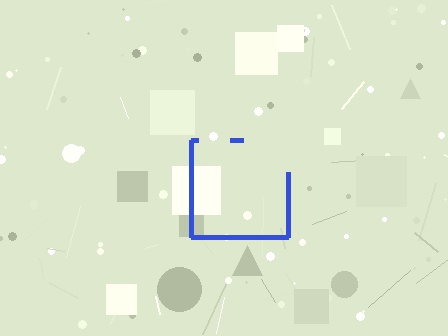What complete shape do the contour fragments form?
The contour fragments form a square.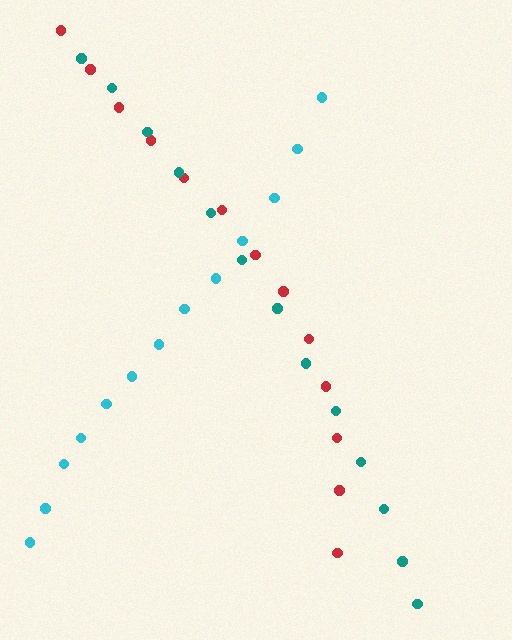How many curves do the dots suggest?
There are 3 distinct paths.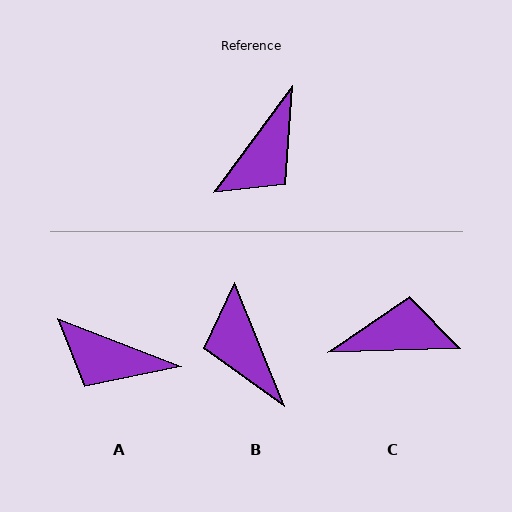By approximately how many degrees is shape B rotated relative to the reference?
Approximately 122 degrees clockwise.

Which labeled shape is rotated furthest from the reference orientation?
C, about 128 degrees away.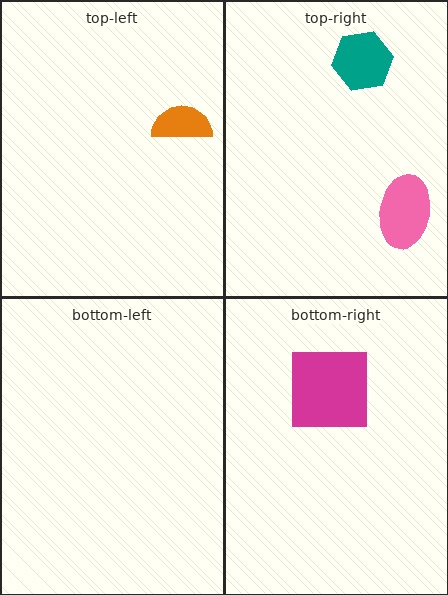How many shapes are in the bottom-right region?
1.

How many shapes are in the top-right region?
2.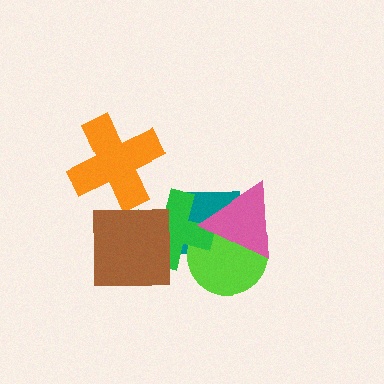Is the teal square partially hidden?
Yes, it is partially covered by another shape.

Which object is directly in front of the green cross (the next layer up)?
The pink triangle is directly in front of the green cross.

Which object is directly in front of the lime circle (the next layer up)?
The green cross is directly in front of the lime circle.